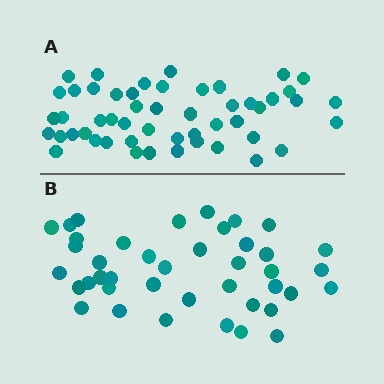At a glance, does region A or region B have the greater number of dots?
Region A (the top region) has more dots.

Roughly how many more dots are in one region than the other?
Region A has roughly 10 or so more dots than region B.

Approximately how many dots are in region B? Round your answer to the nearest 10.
About 40 dots. (The exact count is 41, which rounds to 40.)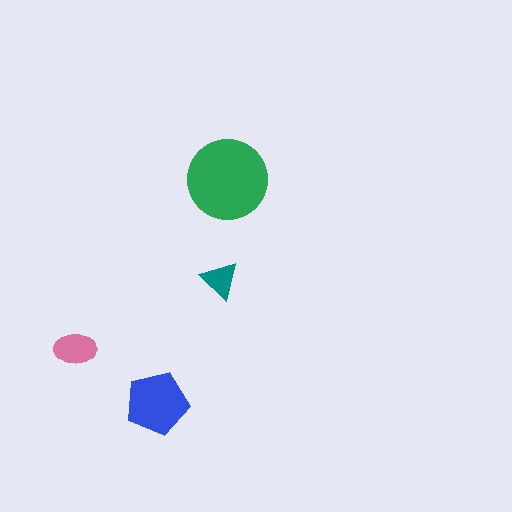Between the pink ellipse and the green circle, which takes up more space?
The green circle.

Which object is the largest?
The green circle.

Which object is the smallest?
The teal triangle.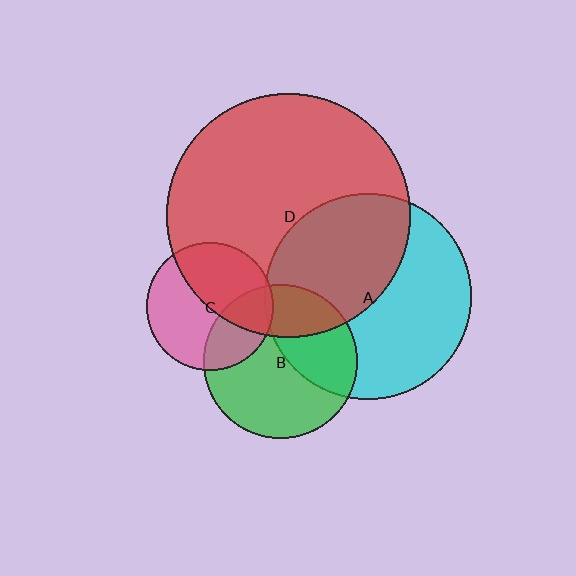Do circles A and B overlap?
Yes.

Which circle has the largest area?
Circle D (red).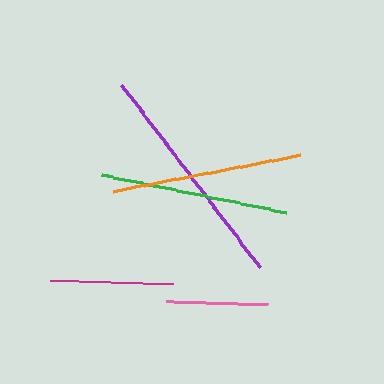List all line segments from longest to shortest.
From longest to shortest: purple, orange, green, magenta, pink.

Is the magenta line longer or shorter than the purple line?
The purple line is longer than the magenta line.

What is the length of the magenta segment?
The magenta segment is approximately 123 pixels long.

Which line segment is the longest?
The purple line is the longest at approximately 228 pixels.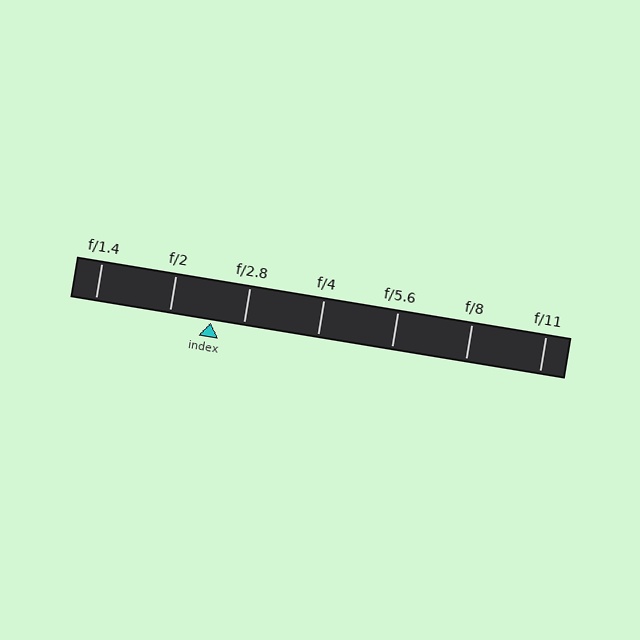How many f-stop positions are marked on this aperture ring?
There are 7 f-stop positions marked.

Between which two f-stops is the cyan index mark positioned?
The index mark is between f/2 and f/2.8.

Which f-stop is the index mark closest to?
The index mark is closest to f/2.8.